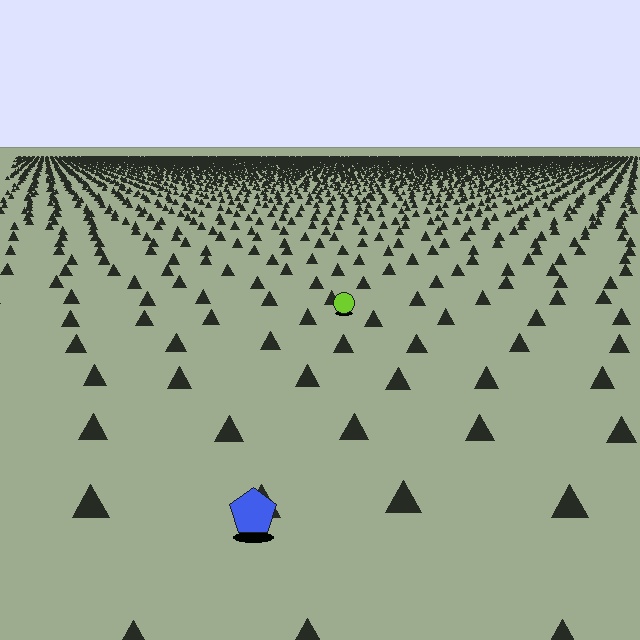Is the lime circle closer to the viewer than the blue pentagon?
No. The blue pentagon is closer — you can tell from the texture gradient: the ground texture is coarser near it.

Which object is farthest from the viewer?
The lime circle is farthest from the viewer. It appears smaller and the ground texture around it is denser.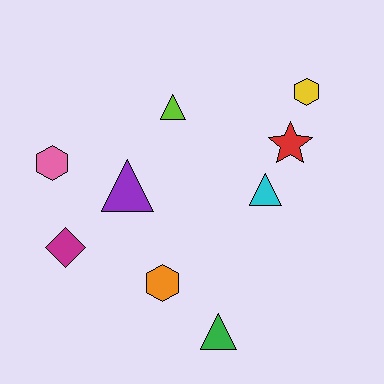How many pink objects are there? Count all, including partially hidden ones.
There is 1 pink object.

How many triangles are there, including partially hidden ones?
There are 4 triangles.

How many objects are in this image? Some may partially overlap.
There are 9 objects.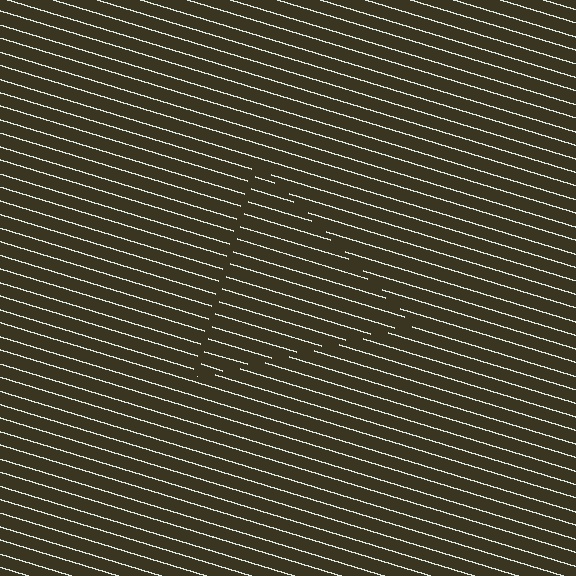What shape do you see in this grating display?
An illusory triangle. The interior of the shape contains the same grating, shifted by half a period — the contour is defined by the phase discontinuity where line-ends from the inner and outer gratings abut.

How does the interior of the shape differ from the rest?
The interior of the shape contains the same grating, shifted by half a period — the contour is defined by the phase discontinuity where line-ends from the inner and outer gratings abut.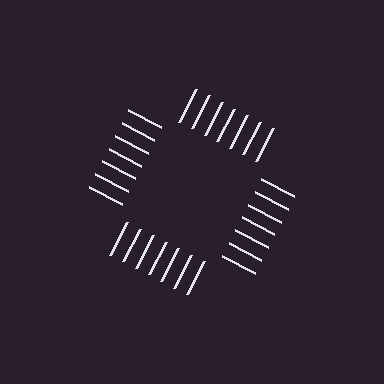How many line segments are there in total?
28 — 7 along each of the 4 edges.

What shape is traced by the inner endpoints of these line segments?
An illusory square — the line segments terminate on its edges but no continuous stroke is drawn.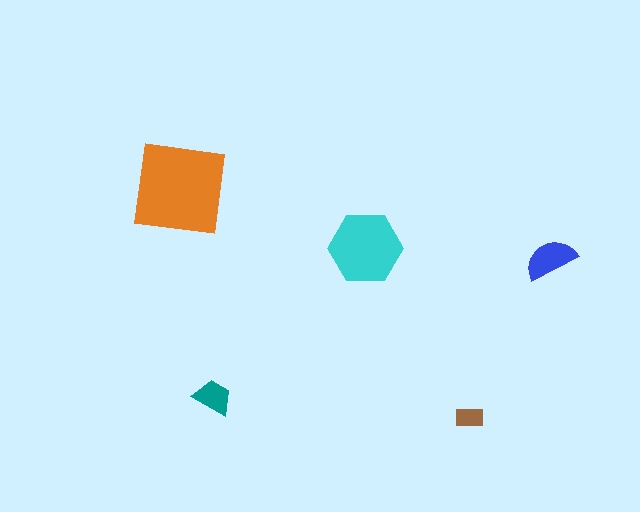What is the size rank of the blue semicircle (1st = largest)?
3rd.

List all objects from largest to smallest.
The orange square, the cyan hexagon, the blue semicircle, the teal trapezoid, the brown rectangle.